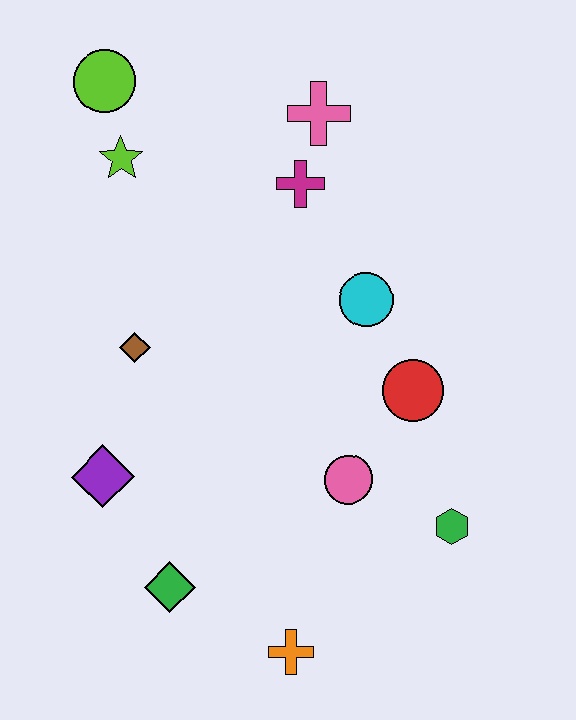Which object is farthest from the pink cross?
The orange cross is farthest from the pink cross.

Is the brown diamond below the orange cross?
No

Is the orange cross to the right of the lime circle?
Yes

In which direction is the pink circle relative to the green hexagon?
The pink circle is to the left of the green hexagon.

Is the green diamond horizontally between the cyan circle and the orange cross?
No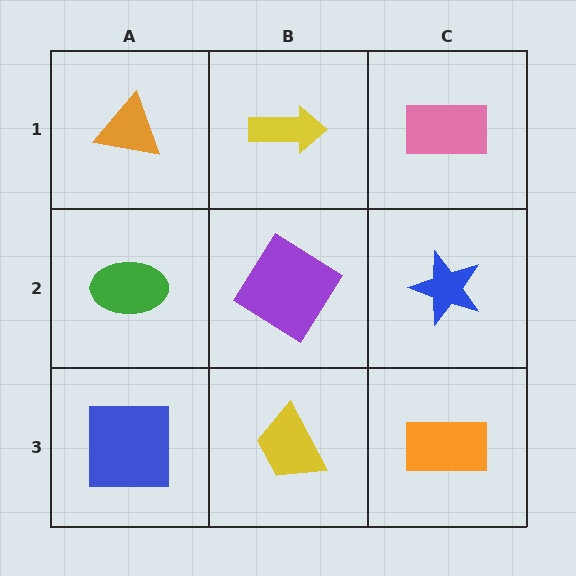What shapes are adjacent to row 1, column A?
A green ellipse (row 2, column A), a yellow arrow (row 1, column B).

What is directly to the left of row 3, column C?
A yellow trapezoid.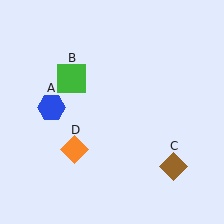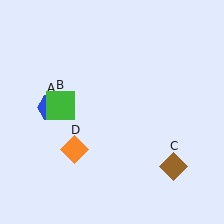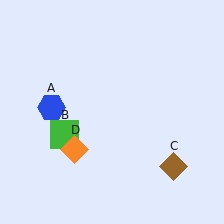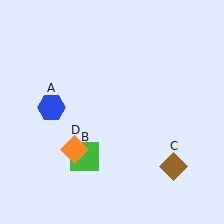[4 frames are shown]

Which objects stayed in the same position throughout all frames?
Blue hexagon (object A) and brown diamond (object C) and orange diamond (object D) remained stationary.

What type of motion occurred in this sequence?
The green square (object B) rotated counterclockwise around the center of the scene.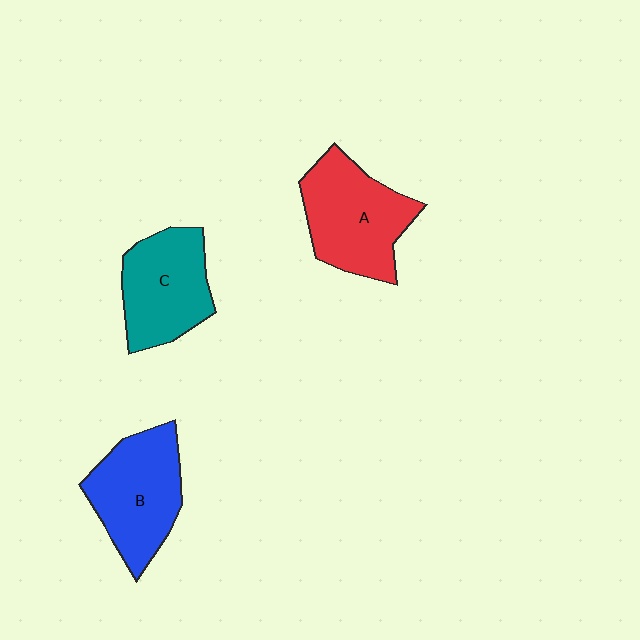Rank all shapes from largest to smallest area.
From largest to smallest: A (red), B (blue), C (teal).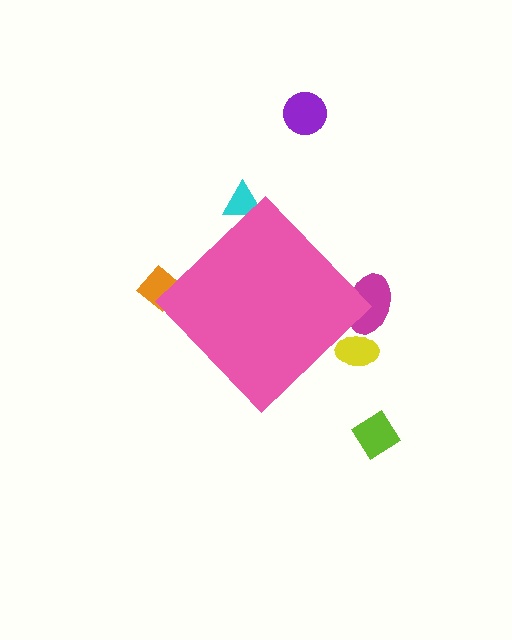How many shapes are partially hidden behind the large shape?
4 shapes are partially hidden.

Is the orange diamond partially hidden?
Yes, the orange diamond is partially hidden behind the pink diamond.